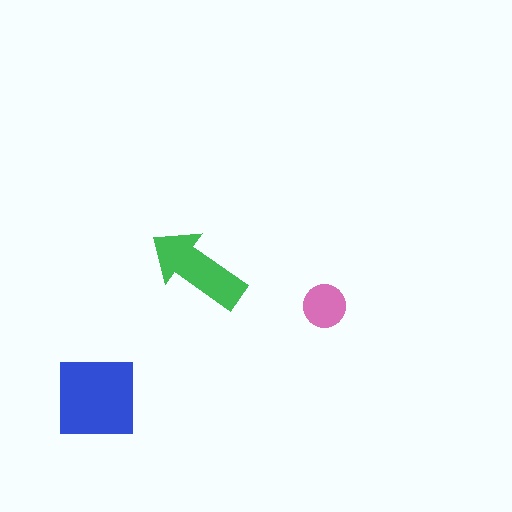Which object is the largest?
The blue square.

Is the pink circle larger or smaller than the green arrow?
Smaller.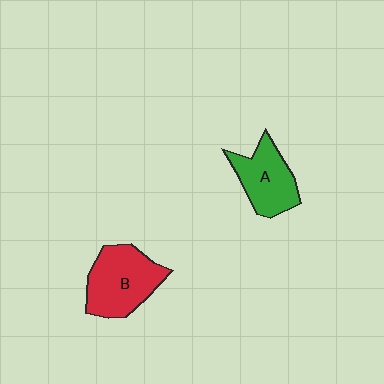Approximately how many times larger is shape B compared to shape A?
Approximately 1.2 times.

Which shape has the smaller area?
Shape A (green).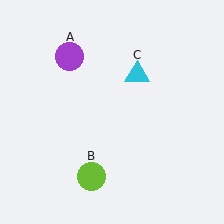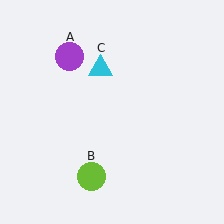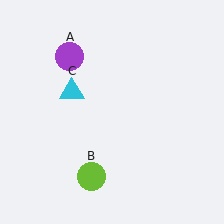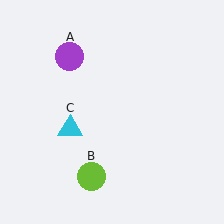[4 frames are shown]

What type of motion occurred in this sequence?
The cyan triangle (object C) rotated counterclockwise around the center of the scene.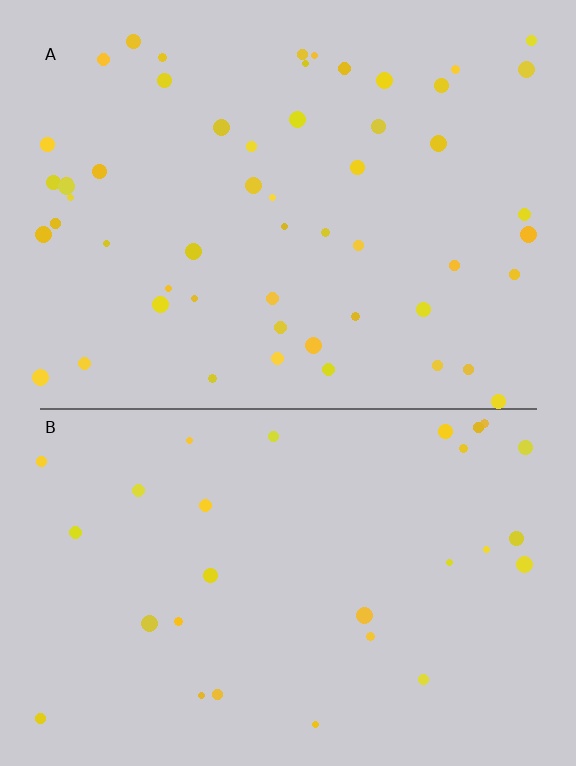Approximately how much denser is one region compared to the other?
Approximately 1.9× — region A over region B.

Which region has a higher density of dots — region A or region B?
A (the top).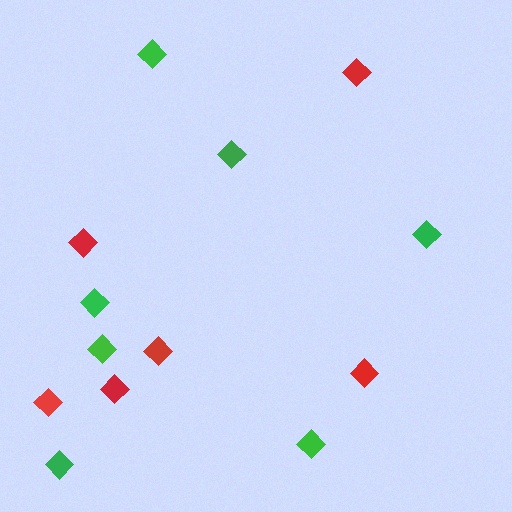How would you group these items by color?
There are 2 groups: one group of green diamonds (7) and one group of red diamonds (6).